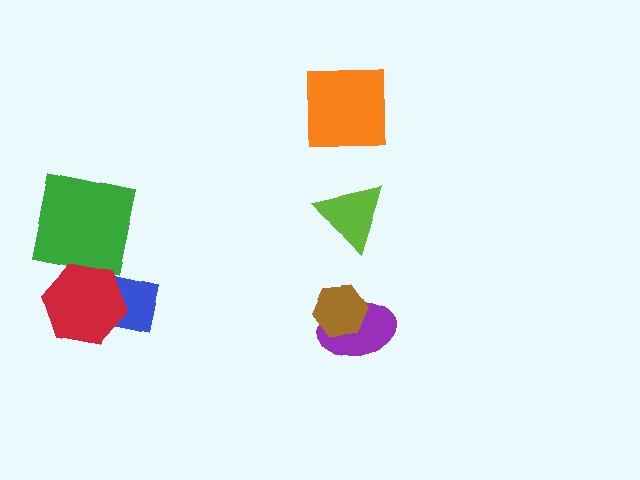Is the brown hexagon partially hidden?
No, no other shape covers it.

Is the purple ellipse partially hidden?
Yes, it is partially covered by another shape.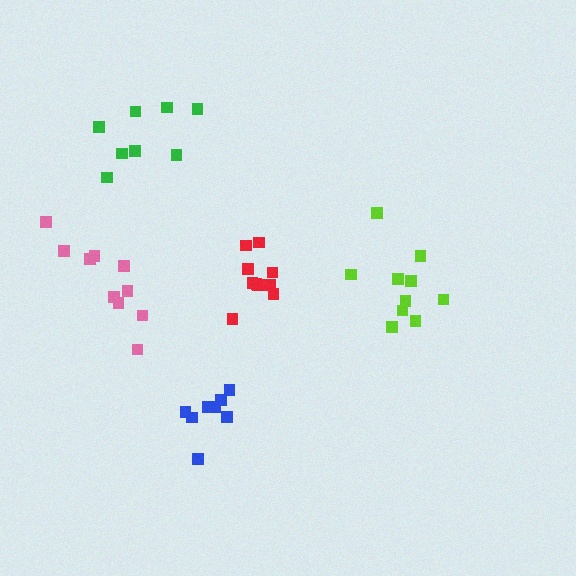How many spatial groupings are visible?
There are 5 spatial groupings.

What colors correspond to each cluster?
The clusters are colored: blue, lime, red, green, pink.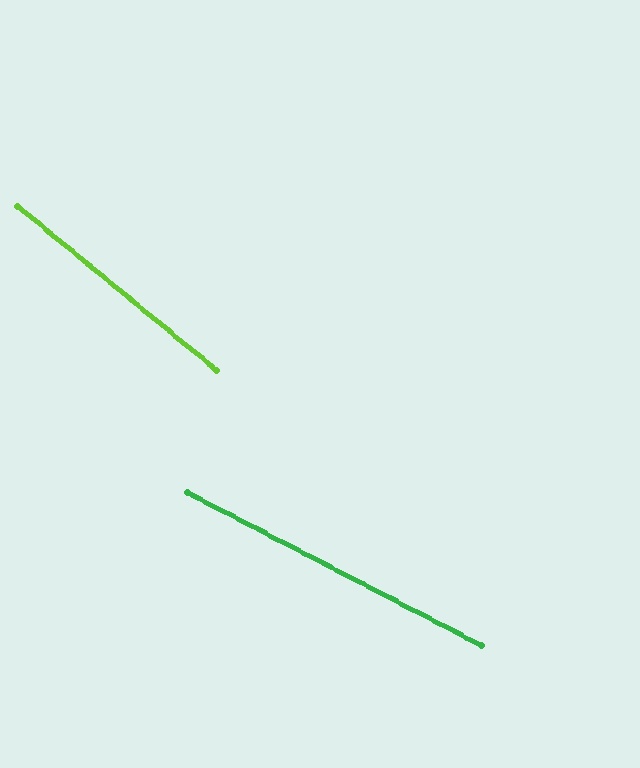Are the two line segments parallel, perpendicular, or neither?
Neither parallel nor perpendicular — they differ by about 12°.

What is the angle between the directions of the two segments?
Approximately 12 degrees.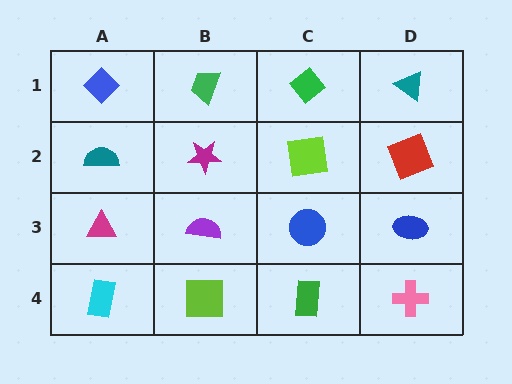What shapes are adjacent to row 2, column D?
A teal triangle (row 1, column D), a blue ellipse (row 3, column D), a lime square (row 2, column C).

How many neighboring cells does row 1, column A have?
2.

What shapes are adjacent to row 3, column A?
A teal semicircle (row 2, column A), a cyan rectangle (row 4, column A), a purple semicircle (row 3, column B).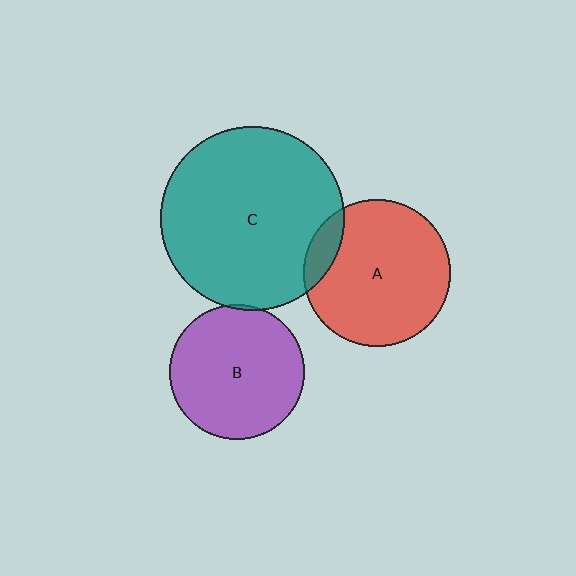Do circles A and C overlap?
Yes.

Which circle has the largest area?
Circle C (teal).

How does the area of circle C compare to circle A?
Approximately 1.6 times.